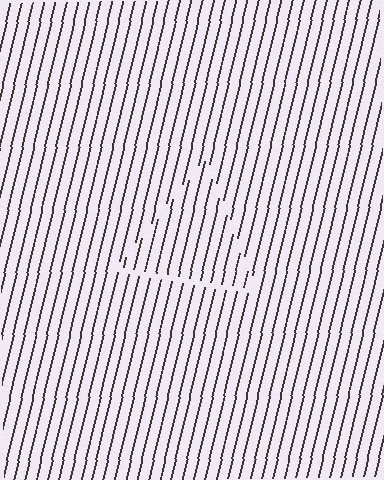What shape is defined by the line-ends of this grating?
An illusory triangle. The interior of the shape contains the same grating, shifted by half a period — the contour is defined by the phase discontinuity where line-ends from the inner and outer gratings abut.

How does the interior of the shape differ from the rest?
The interior of the shape contains the same grating, shifted by half a period — the contour is defined by the phase discontinuity where line-ends from the inner and outer gratings abut.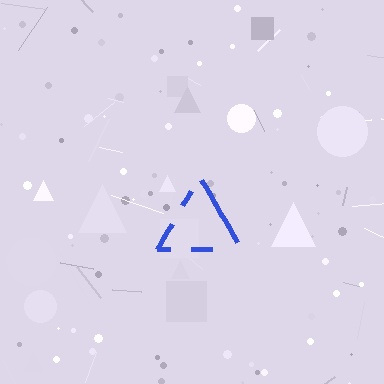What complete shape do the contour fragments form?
The contour fragments form a triangle.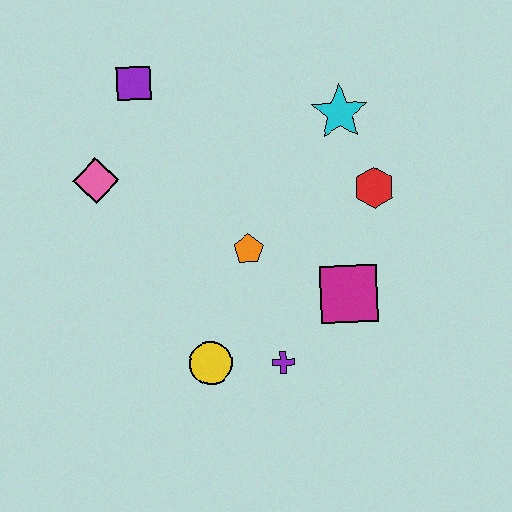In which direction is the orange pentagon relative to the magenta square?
The orange pentagon is to the left of the magenta square.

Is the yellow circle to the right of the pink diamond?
Yes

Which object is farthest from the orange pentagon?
The purple square is farthest from the orange pentagon.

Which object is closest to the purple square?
The pink diamond is closest to the purple square.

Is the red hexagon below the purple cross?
No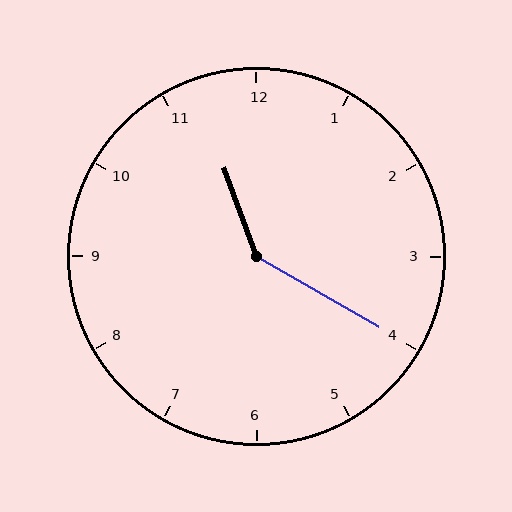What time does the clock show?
11:20.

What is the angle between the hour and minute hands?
Approximately 140 degrees.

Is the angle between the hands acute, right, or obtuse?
It is obtuse.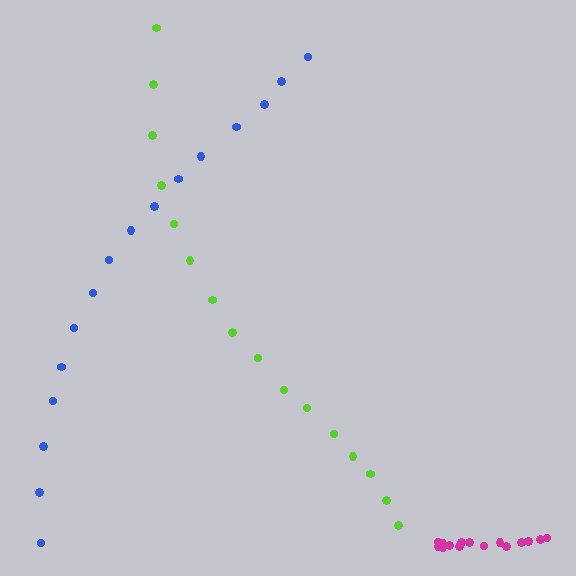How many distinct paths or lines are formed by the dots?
There are 3 distinct paths.